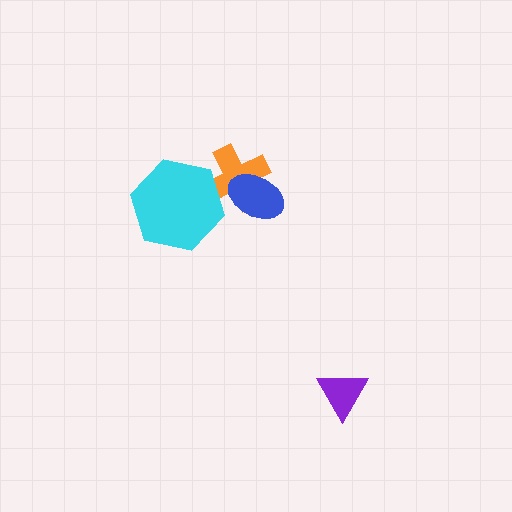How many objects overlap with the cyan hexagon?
1 object overlaps with the cyan hexagon.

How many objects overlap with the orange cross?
2 objects overlap with the orange cross.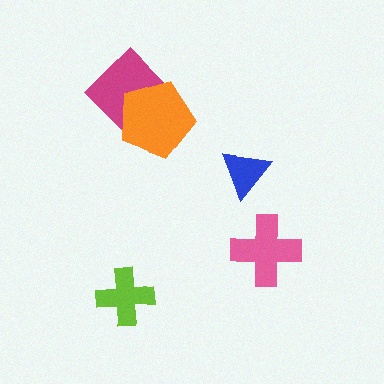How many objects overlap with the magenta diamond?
1 object overlaps with the magenta diamond.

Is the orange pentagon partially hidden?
No, no other shape covers it.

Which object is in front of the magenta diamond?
The orange pentagon is in front of the magenta diamond.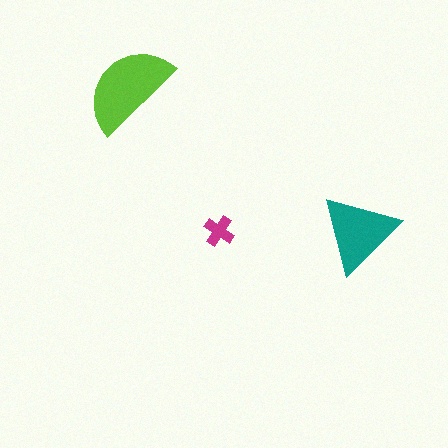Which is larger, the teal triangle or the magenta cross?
The teal triangle.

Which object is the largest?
The lime semicircle.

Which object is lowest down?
The teal triangle is bottommost.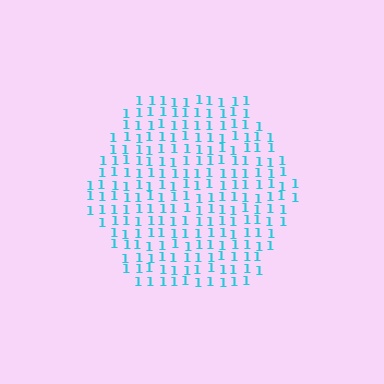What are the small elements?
The small elements are digit 1's.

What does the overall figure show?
The overall figure shows a hexagon.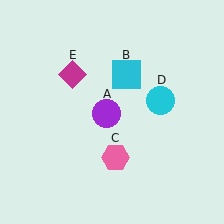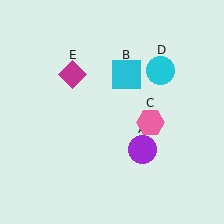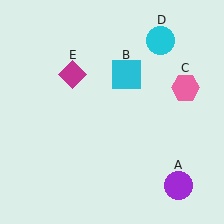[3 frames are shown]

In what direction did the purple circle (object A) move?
The purple circle (object A) moved down and to the right.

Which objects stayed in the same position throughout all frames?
Cyan square (object B) and magenta diamond (object E) remained stationary.